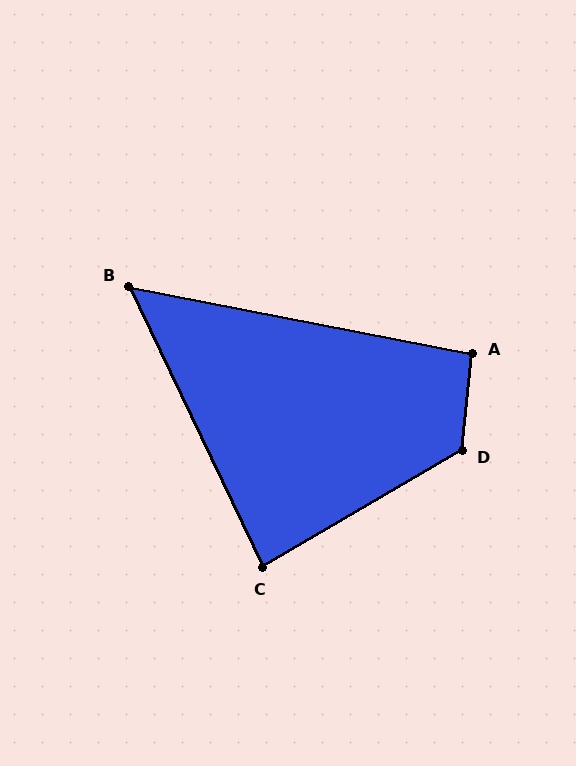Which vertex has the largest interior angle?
D, at approximately 127 degrees.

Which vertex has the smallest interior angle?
B, at approximately 53 degrees.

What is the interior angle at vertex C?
Approximately 85 degrees (approximately right).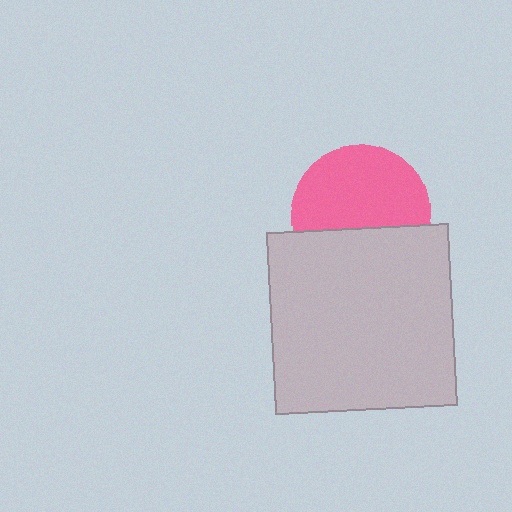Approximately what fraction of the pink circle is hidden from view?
Roughly 38% of the pink circle is hidden behind the light gray square.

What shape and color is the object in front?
The object in front is a light gray square.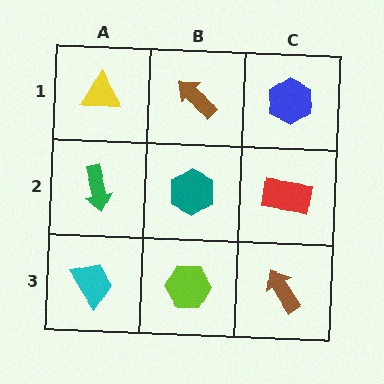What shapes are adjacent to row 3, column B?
A teal hexagon (row 2, column B), a cyan trapezoid (row 3, column A), a brown arrow (row 3, column C).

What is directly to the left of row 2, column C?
A teal hexagon.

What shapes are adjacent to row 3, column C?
A red rectangle (row 2, column C), a lime hexagon (row 3, column B).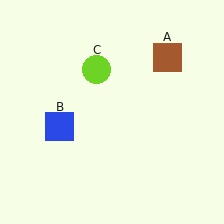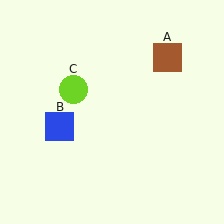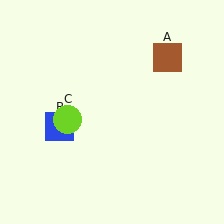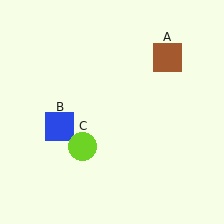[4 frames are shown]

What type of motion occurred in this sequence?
The lime circle (object C) rotated counterclockwise around the center of the scene.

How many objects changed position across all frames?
1 object changed position: lime circle (object C).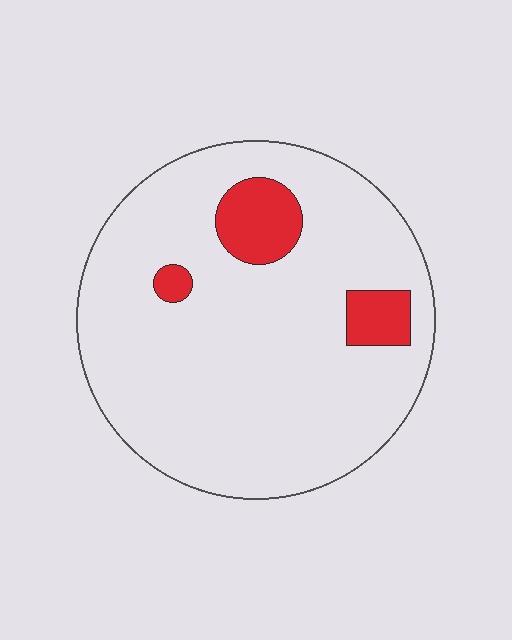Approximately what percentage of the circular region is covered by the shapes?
Approximately 10%.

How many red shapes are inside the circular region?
3.